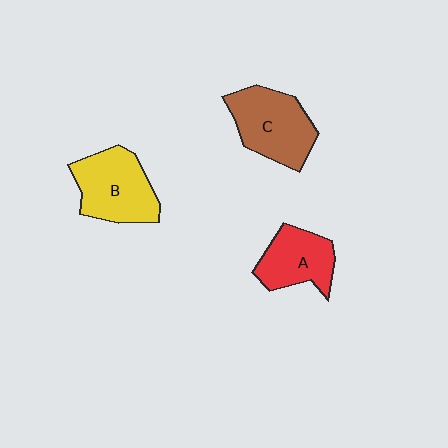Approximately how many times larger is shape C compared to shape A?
Approximately 1.3 times.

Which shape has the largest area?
Shape B (yellow).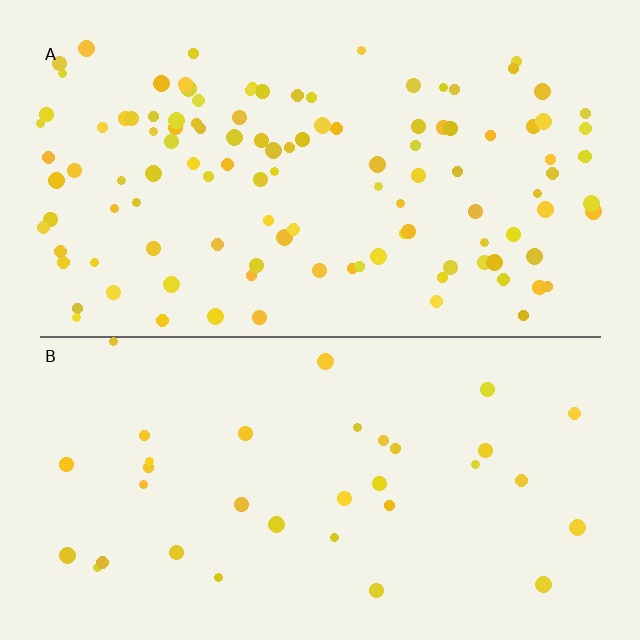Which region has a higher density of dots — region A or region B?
A (the top).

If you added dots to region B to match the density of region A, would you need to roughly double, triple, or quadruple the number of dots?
Approximately triple.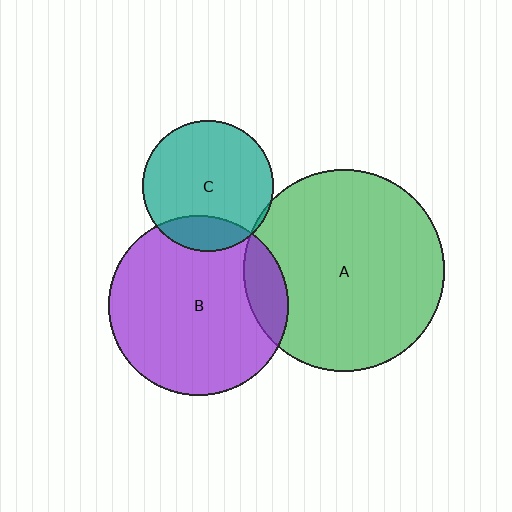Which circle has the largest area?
Circle A (green).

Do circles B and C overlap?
Yes.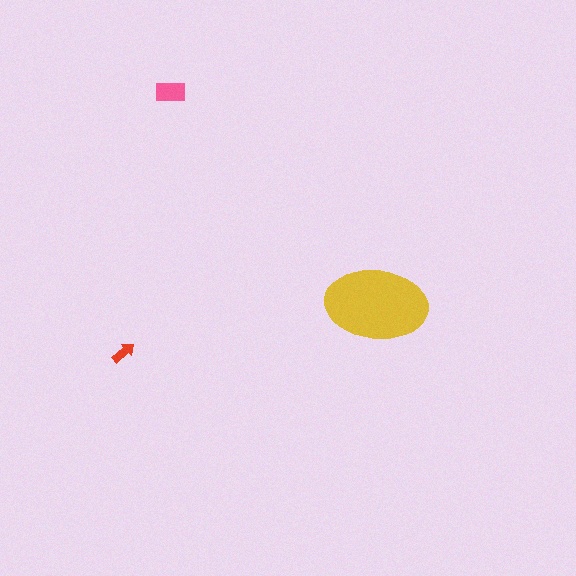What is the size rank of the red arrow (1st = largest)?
3rd.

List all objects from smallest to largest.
The red arrow, the pink rectangle, the yellow ellipse.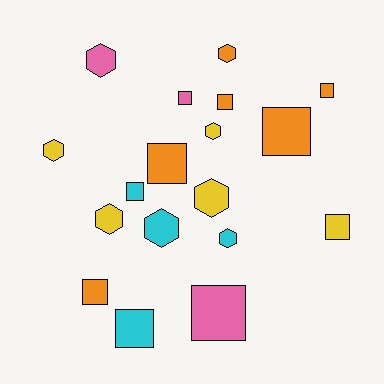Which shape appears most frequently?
Square, with 10 objects.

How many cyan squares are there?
There are 2 cyan squares.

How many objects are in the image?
There are 18 objects.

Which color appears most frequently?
Orange, with 6 objects.